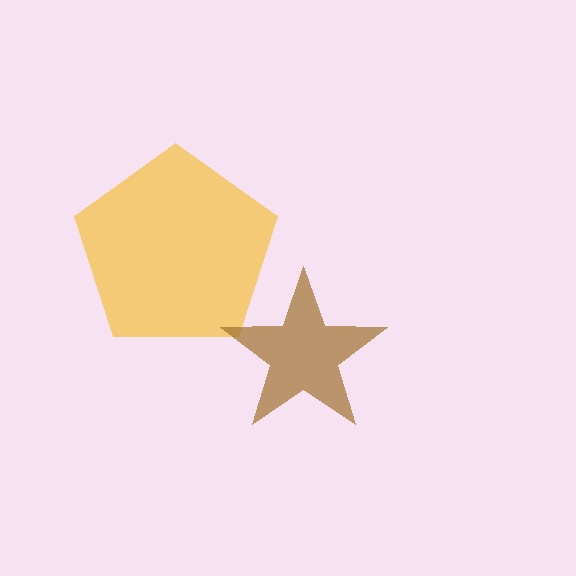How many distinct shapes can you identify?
There are 2 distinct shapes: a yellow pentagon, a brown star.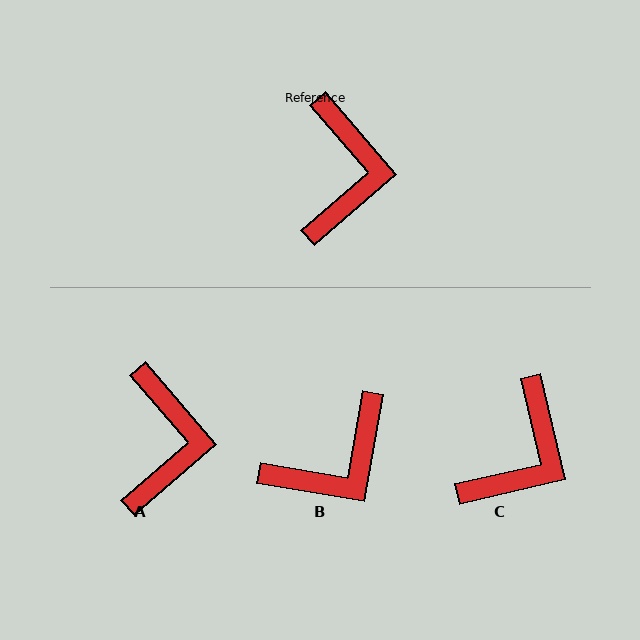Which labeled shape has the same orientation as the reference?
A.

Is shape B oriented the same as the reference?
No, it is off by about 51 degrees.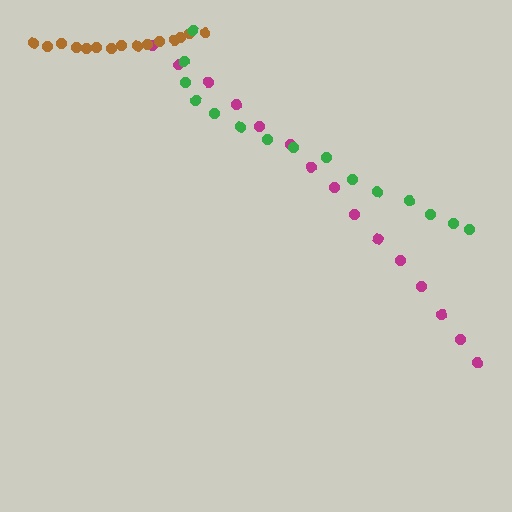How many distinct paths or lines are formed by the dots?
There are 3 distinct paths.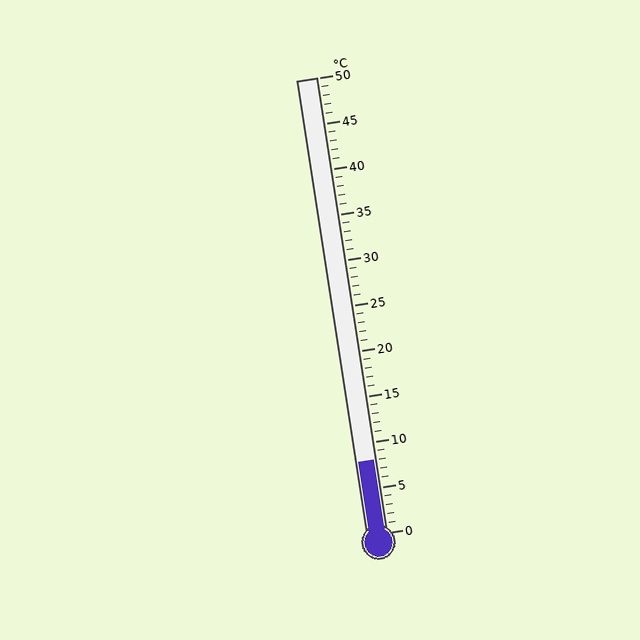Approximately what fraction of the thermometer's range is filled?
The thermometer is filled to approximately 15% of its range.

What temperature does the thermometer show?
The thermometer shows approximately 8°C.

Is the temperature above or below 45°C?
The temperature is below 45°C.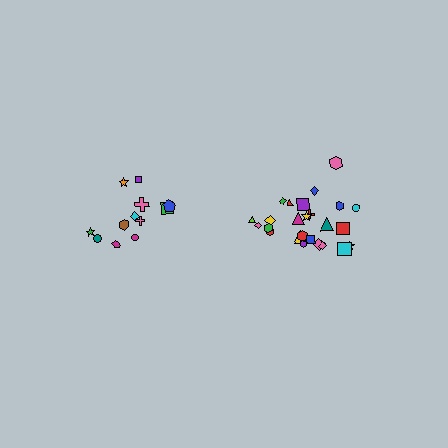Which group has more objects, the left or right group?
The right group.